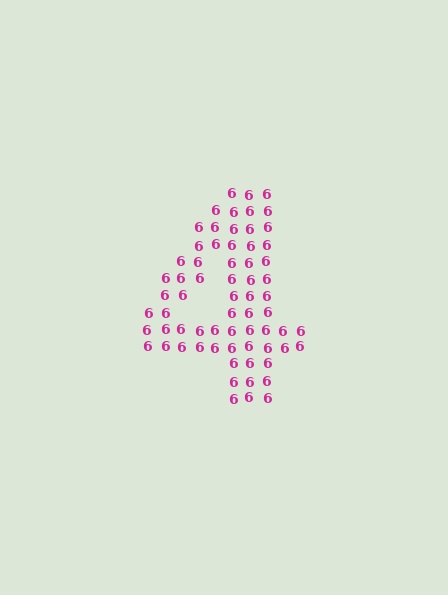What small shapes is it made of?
It is made of small digit 6's.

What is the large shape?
The large shape is the digit 4.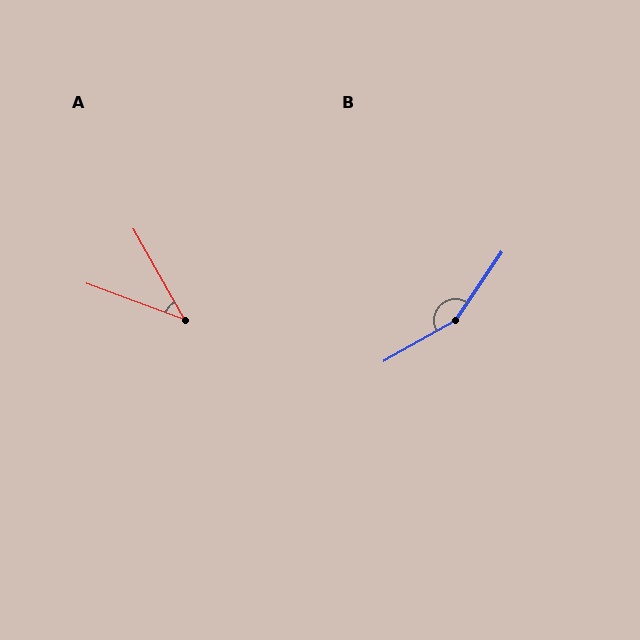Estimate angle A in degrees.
Approximately 40 degrees.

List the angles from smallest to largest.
A (40°), B (154°).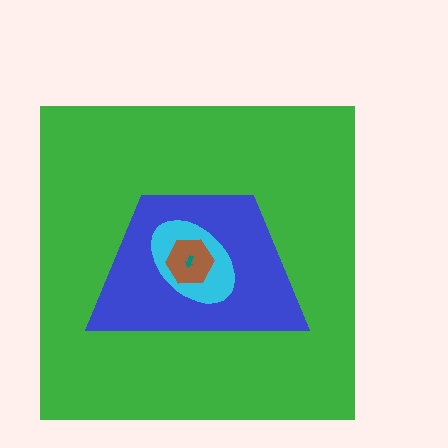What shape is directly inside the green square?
The blue trapezoid.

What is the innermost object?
The teal arrow.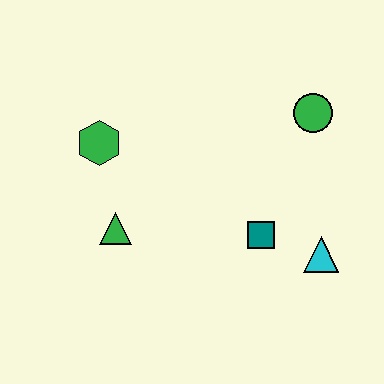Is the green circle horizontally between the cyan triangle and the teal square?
Yes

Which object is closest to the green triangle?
The green hexagon is closest to the green triangle.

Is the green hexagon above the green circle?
No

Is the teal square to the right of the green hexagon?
Yes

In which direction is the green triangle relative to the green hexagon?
The green triangle is below the green hexagon.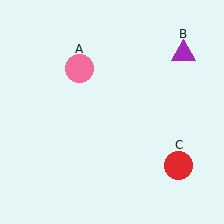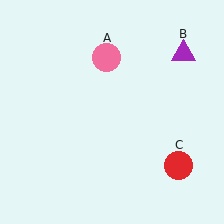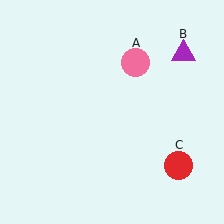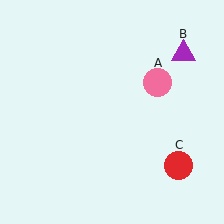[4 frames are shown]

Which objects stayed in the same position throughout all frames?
Purple triangle (object B) and red circle (object C) remained stationary.